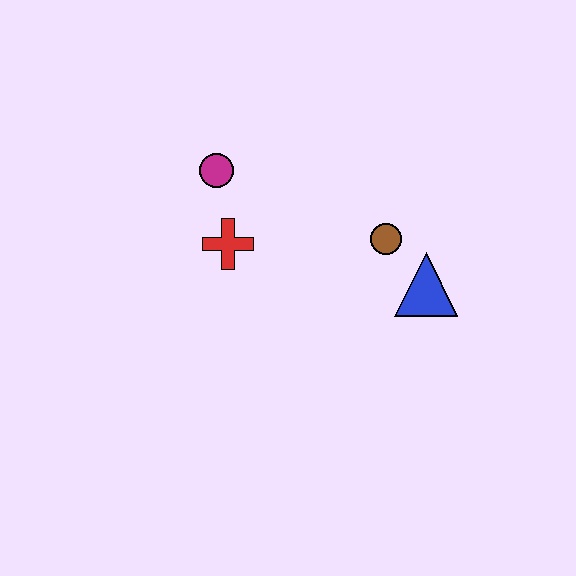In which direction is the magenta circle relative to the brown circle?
The magenta circle is to the left of the brown circle.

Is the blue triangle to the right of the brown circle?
Yes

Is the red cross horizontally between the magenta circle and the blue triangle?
Yes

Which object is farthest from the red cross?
The blue triangle is farthest from the red cross.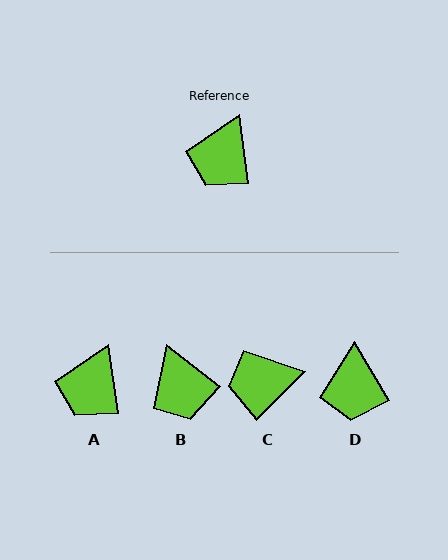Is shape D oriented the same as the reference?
No, it is off by about 23 degrees.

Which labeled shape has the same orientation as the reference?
A.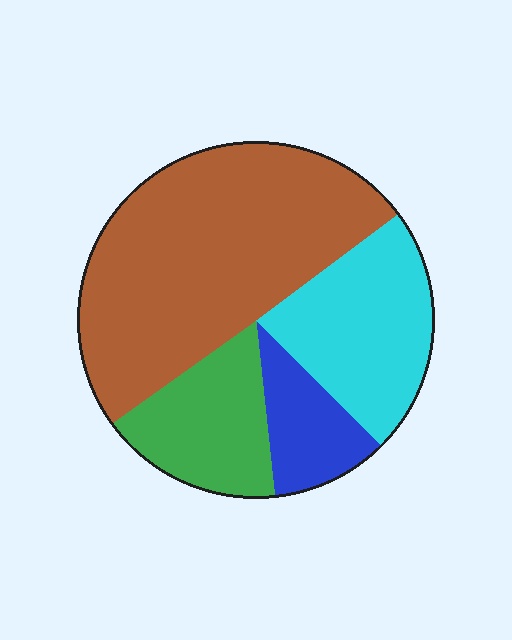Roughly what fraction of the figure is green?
Green takes up about one sixth (1/6) of the figure.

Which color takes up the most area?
Brown, at roughly 50%.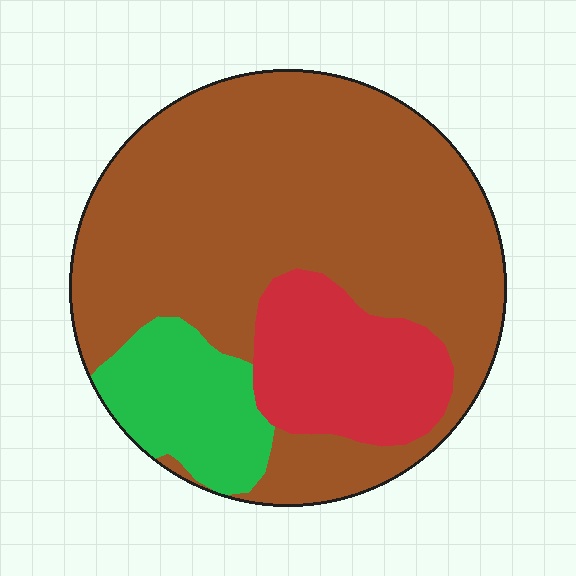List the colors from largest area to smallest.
From largest to smallest: brown, red, green.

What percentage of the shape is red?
Red takes up about one sixth (1/6) of the shape.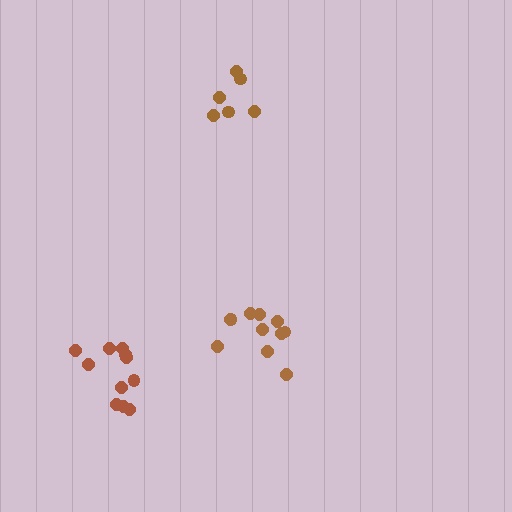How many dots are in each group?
Group 1: 11 dots, Group 2: 6 dots, Group 3: 11 dots (28 total).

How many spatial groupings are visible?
There are 3 spatial groupings.